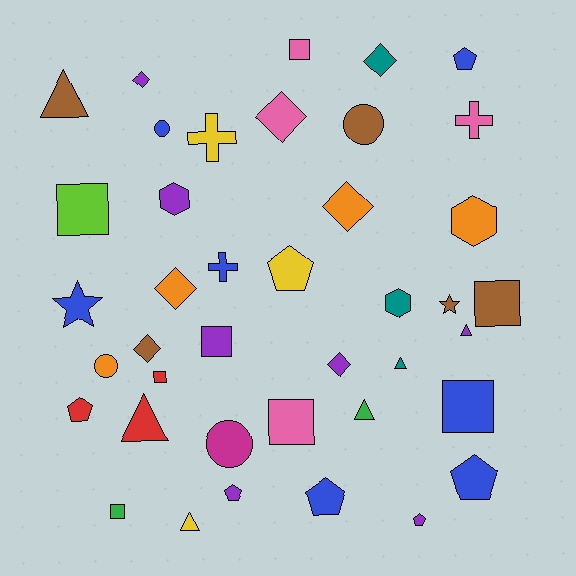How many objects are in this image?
There are 40 objects.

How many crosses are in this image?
There are 3 crosses.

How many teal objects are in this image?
There are 3 teal objects.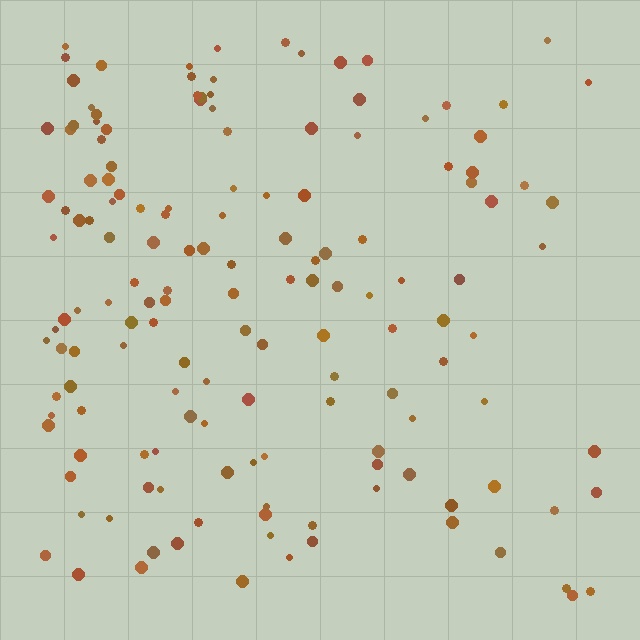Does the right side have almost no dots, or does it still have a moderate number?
Still a moderate number, just noticeably fewer than the left.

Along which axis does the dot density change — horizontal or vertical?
Horizontal.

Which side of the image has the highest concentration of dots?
The left.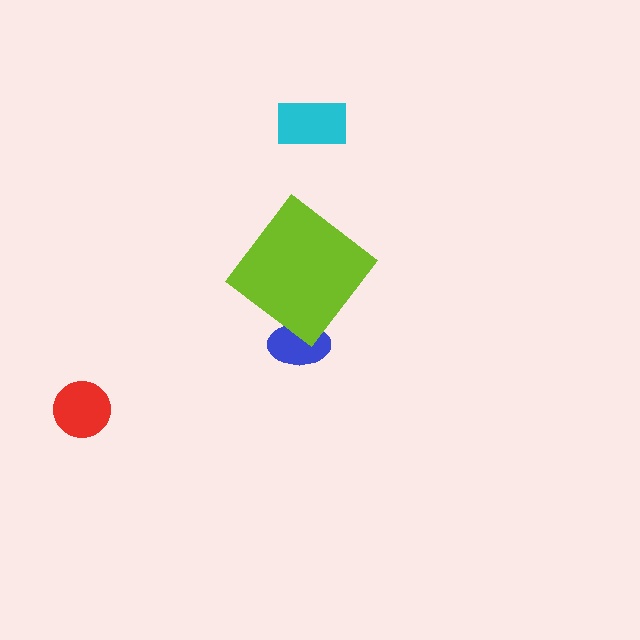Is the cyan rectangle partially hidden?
No, the cyan rectangle is fully visible.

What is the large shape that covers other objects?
A lime diamond.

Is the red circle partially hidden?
No, the red circle is fully visible.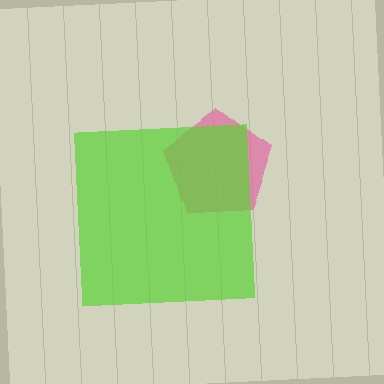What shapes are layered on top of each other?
The layered shapes are: a pink pentagon, a lime square.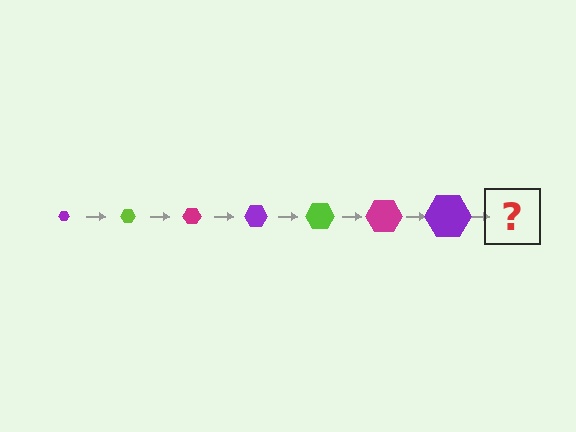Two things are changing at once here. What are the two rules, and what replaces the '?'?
The two rules are that the hexagon grows larger each step and the color cycles through purple, lime, and magenta. The '?' should be a lime hexagon, larger than the previous one.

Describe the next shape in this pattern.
It should be a lime hexagon, larger than the previous one.